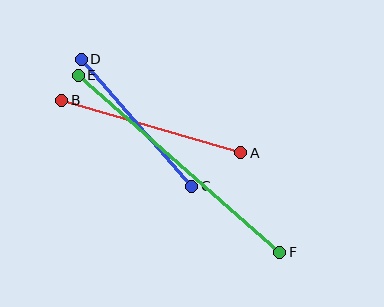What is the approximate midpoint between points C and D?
The midpoint is at approximately (136, 123) pixels.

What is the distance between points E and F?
The distance is approximately 268 pixels.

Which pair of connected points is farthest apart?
Points E and F are farthest apart.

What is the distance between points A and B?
The distance is approximately 186 pixels.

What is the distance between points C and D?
The distance is approximately 168 pixels.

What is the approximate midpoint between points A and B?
The midpoint is at approximately (151, 126) pixels.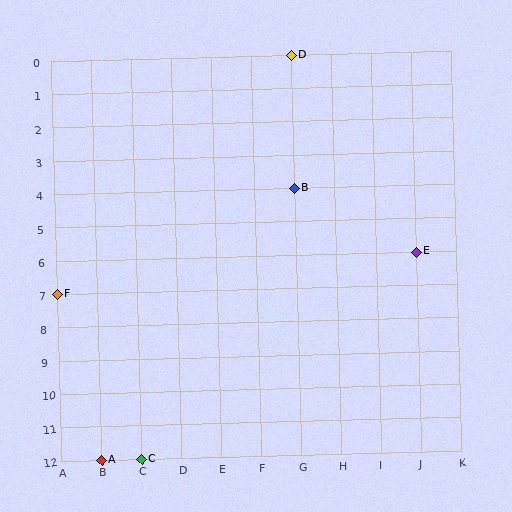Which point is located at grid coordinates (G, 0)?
Point D is at (G, 0).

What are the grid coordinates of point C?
Point C is at grid coordinates (C, 12).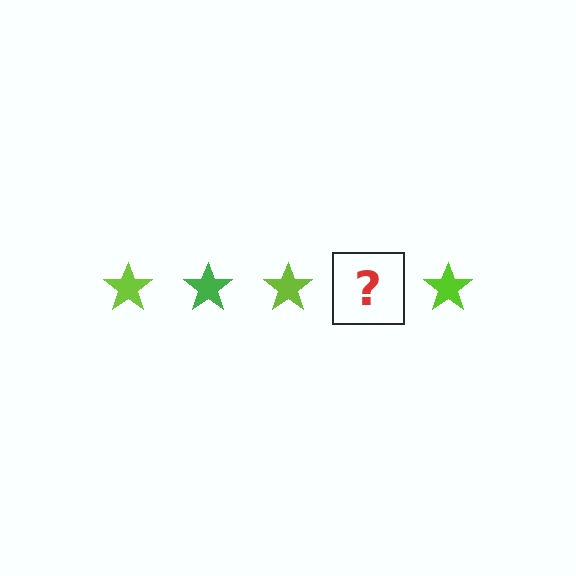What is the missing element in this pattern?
The missing element is a green star.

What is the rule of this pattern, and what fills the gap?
The rule is that the pattern cycles through lime, green stars. The gap should be filled with a green star.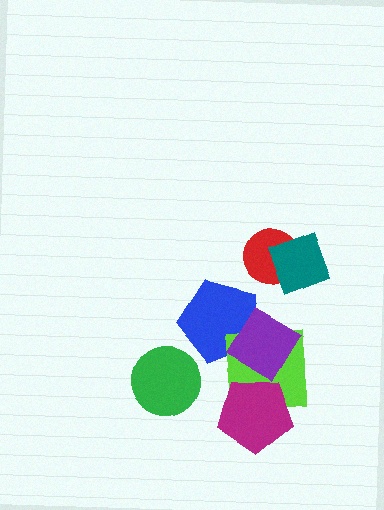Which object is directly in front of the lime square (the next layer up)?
The magenta pentagon is directly in front of the lime square.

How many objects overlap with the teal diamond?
1 object overlaps with the teal diamond.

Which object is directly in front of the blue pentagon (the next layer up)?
The lime square is directly in front of the blue pentagon.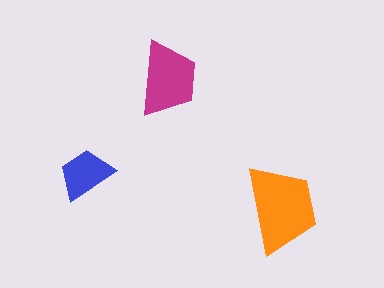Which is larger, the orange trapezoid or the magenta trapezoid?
The orange one.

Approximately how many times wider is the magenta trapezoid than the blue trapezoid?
About 1.5 times wider.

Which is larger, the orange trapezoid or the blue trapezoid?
The orange one.